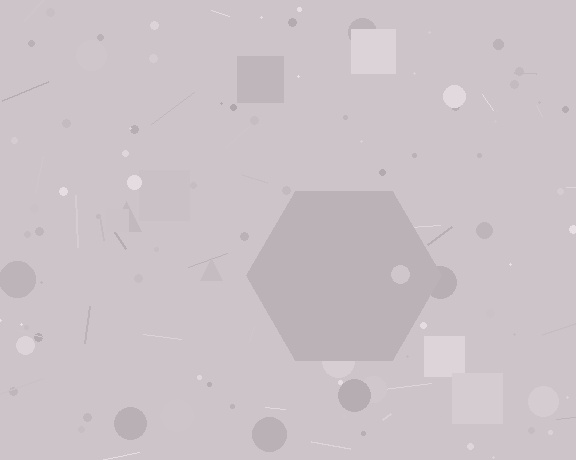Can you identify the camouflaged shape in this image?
The camouflaged shape is a hexagon.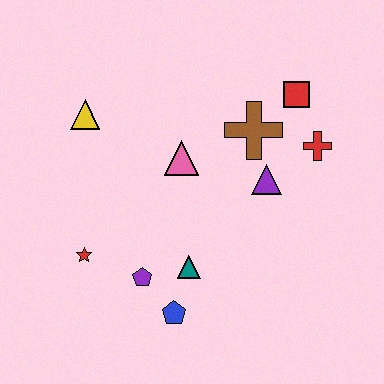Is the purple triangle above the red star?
Yes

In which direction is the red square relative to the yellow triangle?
The red square is to the right of the yellow triangle.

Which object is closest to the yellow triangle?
The pink triangle is closest to the yellow triangle.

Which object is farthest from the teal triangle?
The red square is farthest from the teal triangle.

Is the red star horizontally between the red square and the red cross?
No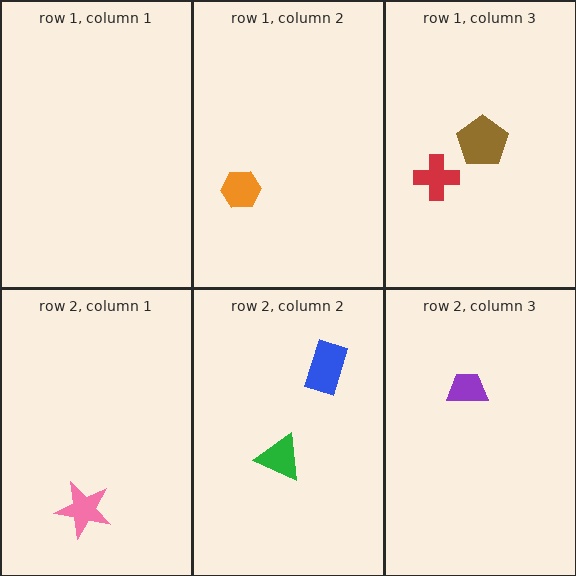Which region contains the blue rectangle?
The row 2, column 2 region.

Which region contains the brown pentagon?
The row 1, column 3 region.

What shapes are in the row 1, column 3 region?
The brown pentagon, the red cross.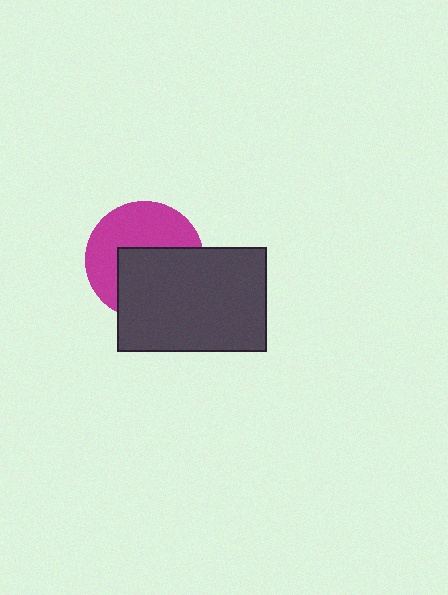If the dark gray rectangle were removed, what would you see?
You would see the complete magenta circle.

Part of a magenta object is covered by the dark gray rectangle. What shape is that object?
It is a circle.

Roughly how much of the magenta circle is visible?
About half of it is visible (roughly 51%).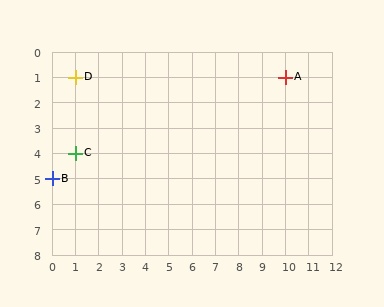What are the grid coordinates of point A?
Point A is at grid coordinates (10, 1).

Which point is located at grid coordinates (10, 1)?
Point A is at (10, 1).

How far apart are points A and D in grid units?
Points A and D are 9 columns apart.